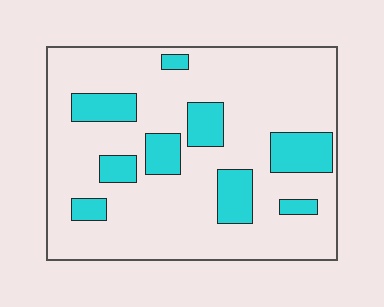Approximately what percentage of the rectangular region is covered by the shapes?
Approximately 20%.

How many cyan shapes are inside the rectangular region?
9.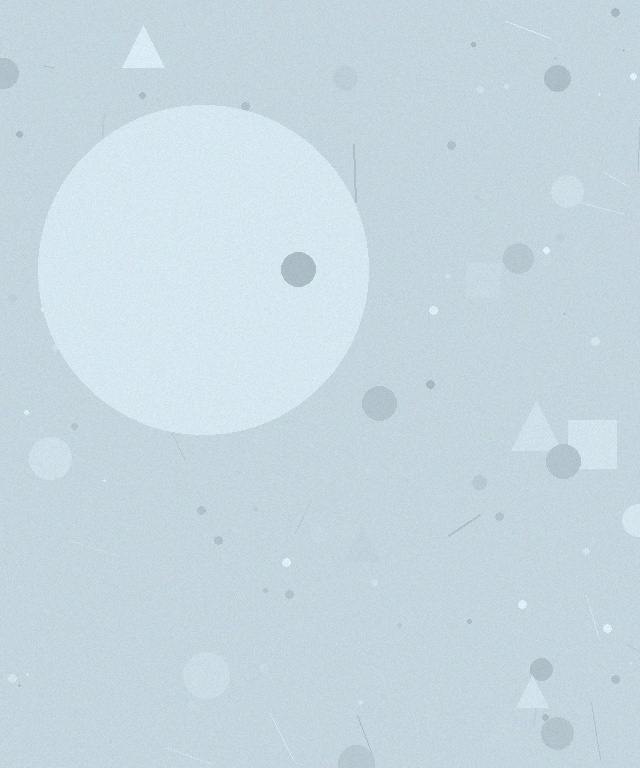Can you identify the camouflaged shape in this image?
The camouflaged shape is a circle.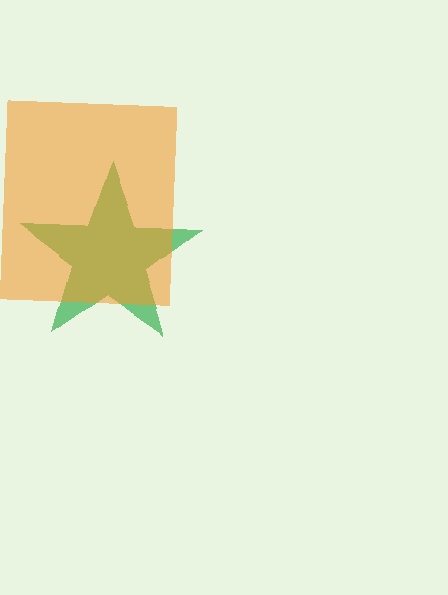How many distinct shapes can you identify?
There are 2 distinct shapes: a green star, an orange square.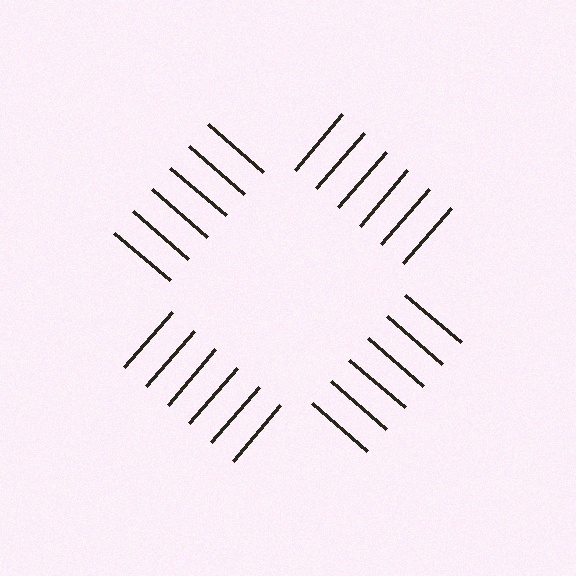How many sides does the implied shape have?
4 sides — the line-ends trace a square.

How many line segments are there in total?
24 — 6 along each of the 4 edges.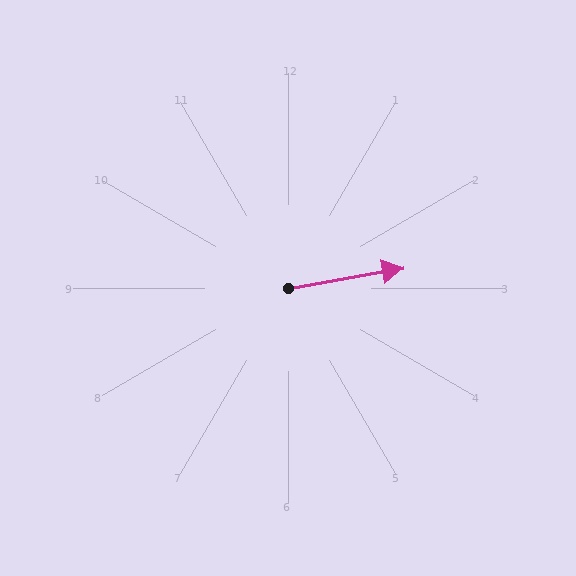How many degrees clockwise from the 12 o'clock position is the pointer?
Approximately 80 degrees.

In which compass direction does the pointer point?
East.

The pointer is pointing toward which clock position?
Roughly 3 o'clock.